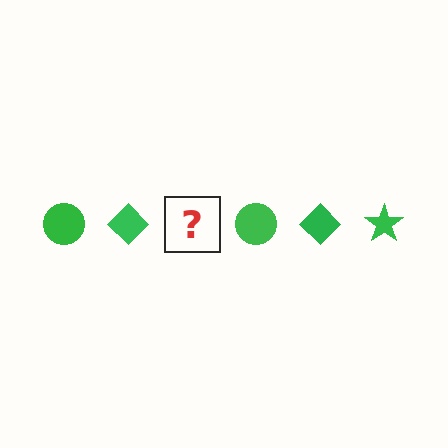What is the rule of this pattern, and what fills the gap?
The rule is that the pattern cycles through circle, diamond, star shapes in green. The gap should be filled with a green star.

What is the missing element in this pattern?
The missing element is a green star.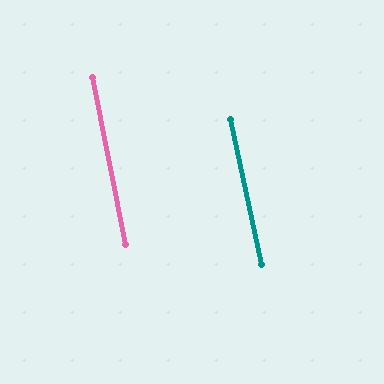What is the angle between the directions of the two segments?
Approximately 1 degree.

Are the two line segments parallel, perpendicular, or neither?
Parallel — their directions differ by only 1.0°.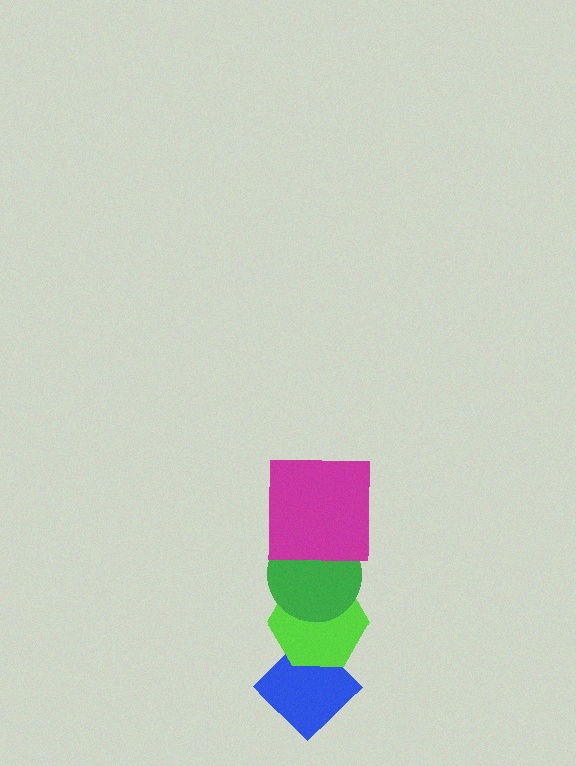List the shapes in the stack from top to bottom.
From top to bottom: the magenta square, the green circle, the lime hexagon, the blue diamond.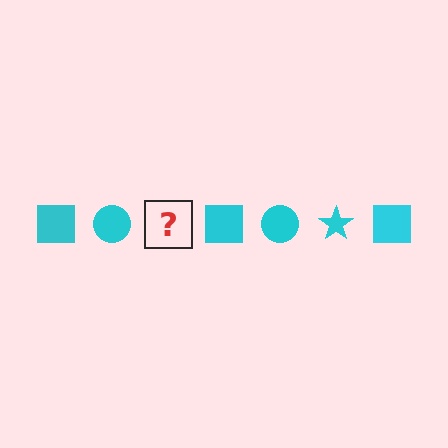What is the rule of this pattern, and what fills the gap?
The rule is that the pattern cycles through square, circle, star shapes in cyan. The gap should be filled with a cyan star.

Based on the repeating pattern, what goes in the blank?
The blank should be a cyan star.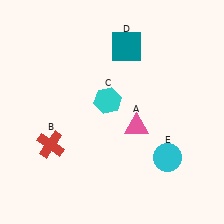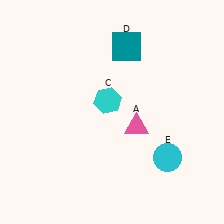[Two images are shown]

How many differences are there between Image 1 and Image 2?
There is 1 difference between the two images.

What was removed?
The red cross (B) was removed in Image 2.